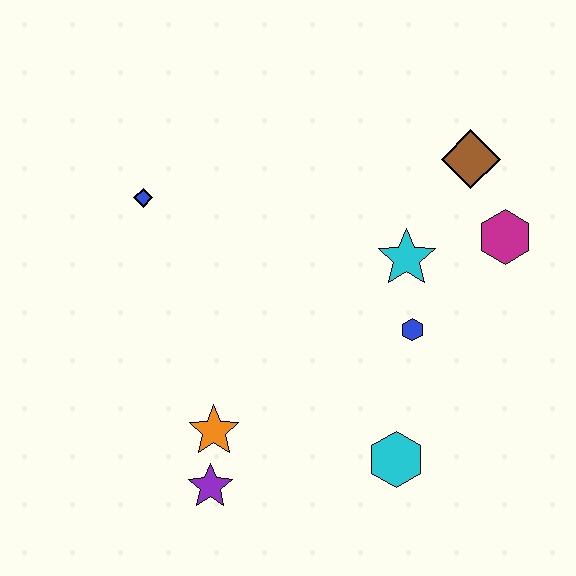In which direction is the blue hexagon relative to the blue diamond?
The blue hexagon is to the right of the blue diamond.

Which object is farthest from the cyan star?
The purple star is farthest from the cyan star.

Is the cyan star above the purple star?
Yes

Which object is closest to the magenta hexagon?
The brown diamond is closest to the magenta hexagon.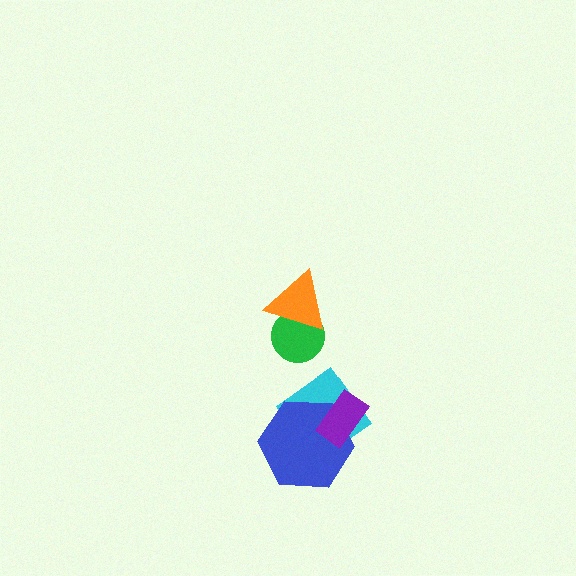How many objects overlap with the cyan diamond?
2 objects overlap with the cyan diamond.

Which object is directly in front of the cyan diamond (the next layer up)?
The blue hexagon is directly in front of the cyan diamond.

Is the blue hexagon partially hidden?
Yes, it is partially covered by another shape.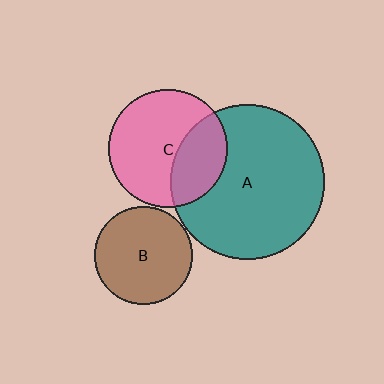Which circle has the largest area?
Circle A (teal).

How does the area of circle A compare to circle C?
Approximately 1.7 times.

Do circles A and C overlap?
Yes.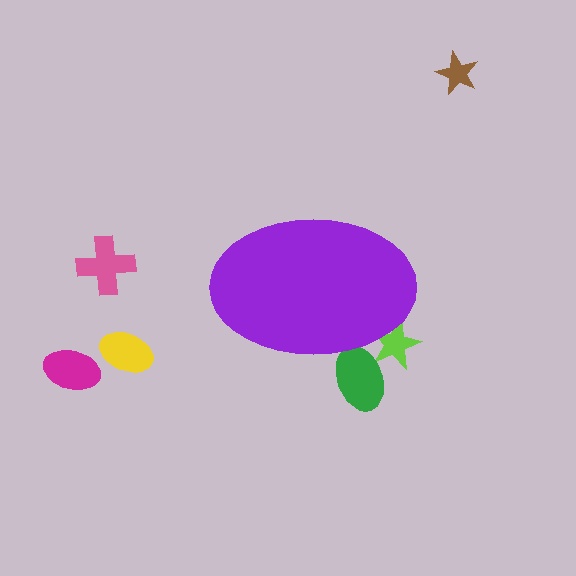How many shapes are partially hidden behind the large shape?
2 shapes are partially hidden.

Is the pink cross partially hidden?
No, the pink cross is fully visible.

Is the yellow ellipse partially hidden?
No, the yellow ellipse is fully visible.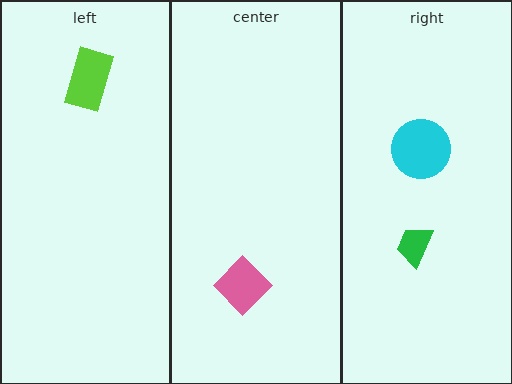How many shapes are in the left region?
1.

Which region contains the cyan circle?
The right region.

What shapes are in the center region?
The pink diamond.